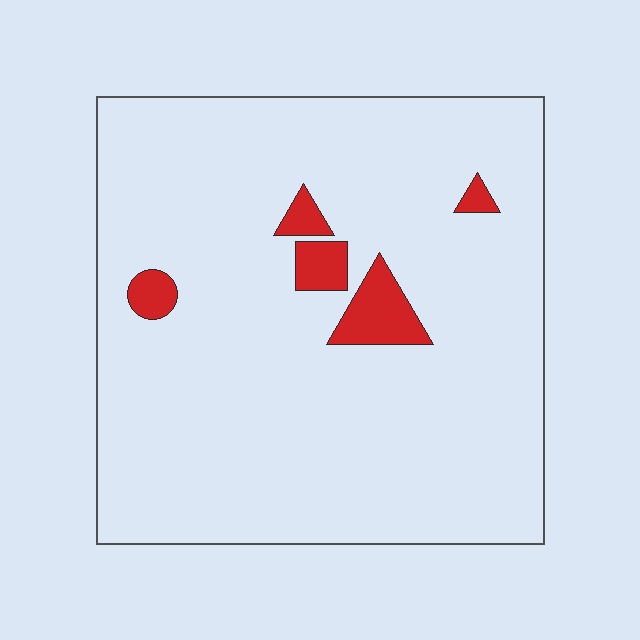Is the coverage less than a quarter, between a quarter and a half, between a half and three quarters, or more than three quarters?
Less than a quarter.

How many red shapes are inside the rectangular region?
5.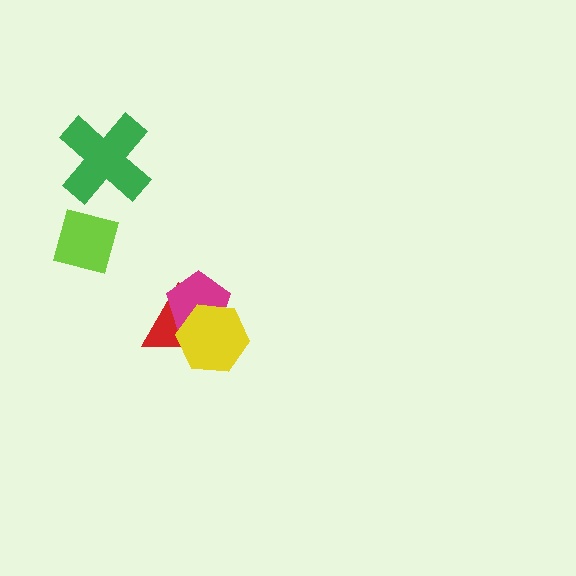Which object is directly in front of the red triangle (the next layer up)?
The magenta pentagon is directly in front of the red triangle.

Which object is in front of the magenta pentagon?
The yellow hexagon is in front of the magenta pentagon.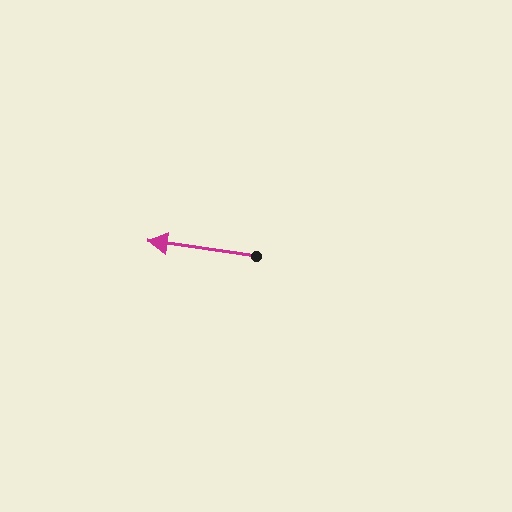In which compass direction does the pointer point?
West.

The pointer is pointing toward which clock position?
Roughly 9 o'clock.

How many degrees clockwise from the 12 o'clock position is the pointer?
Approximately 278 degrees.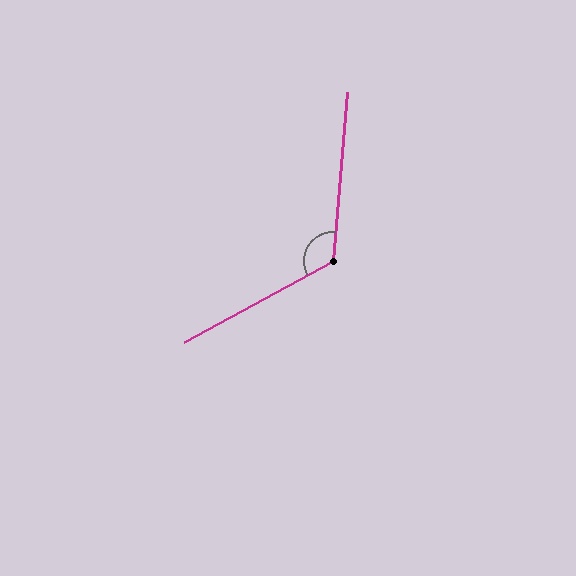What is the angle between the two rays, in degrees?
Approximately 124 degrees.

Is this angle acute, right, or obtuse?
It is obtuse.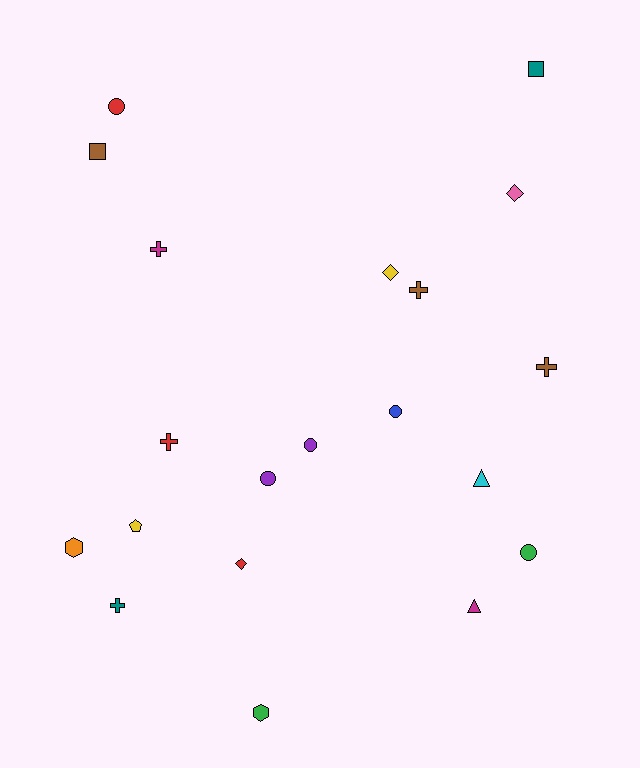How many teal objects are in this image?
There are 2 teal objects.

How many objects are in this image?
There are 20 objects.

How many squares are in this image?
There are 2 squares.